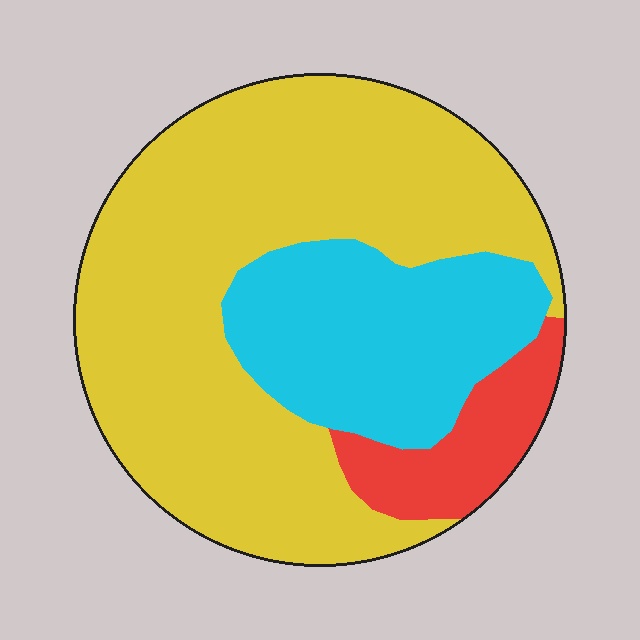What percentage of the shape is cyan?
Cyan takes up about one quarter (1/4) of the shape.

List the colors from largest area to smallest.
From largest to smallest: yellow, cyan, red.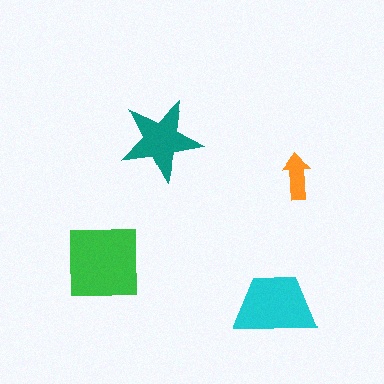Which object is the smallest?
The orange arrow.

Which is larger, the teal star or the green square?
The green square.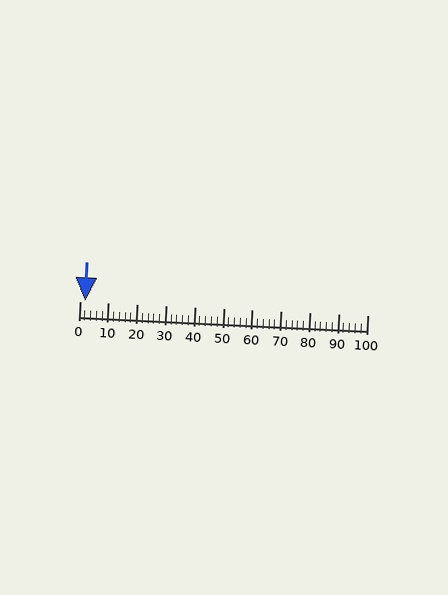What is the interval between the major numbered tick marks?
The major tick marks are spaced 10 units apart.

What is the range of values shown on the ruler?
The ruler shows values from 0 to 100.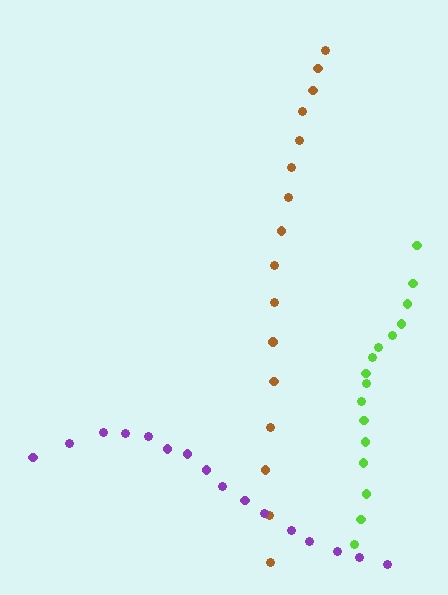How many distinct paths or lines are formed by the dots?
There are 3 distinct paths.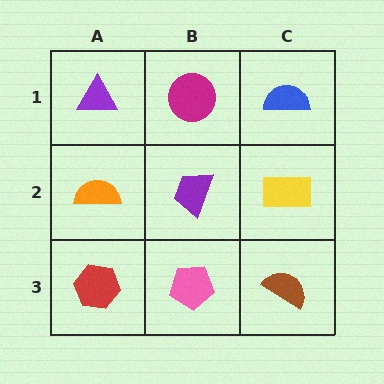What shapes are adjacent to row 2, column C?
A blue semicircle (row 1, column C), a brown semicircle (row 3, column C), a purple trapezoid (row 2, column B).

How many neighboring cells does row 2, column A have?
3.